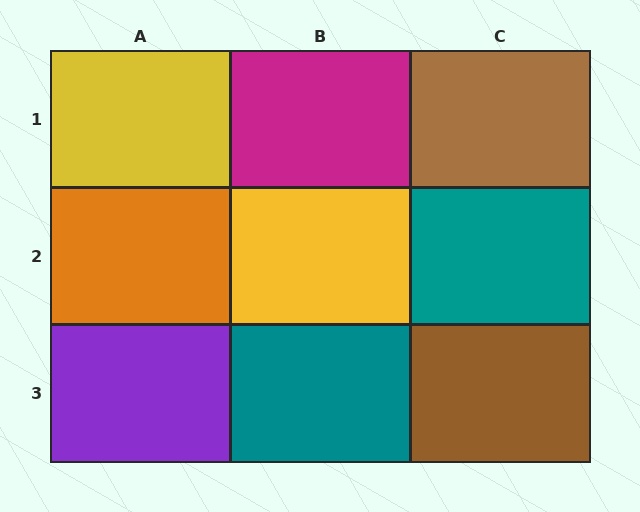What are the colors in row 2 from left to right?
Orange, yellow, teal.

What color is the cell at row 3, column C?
Brown.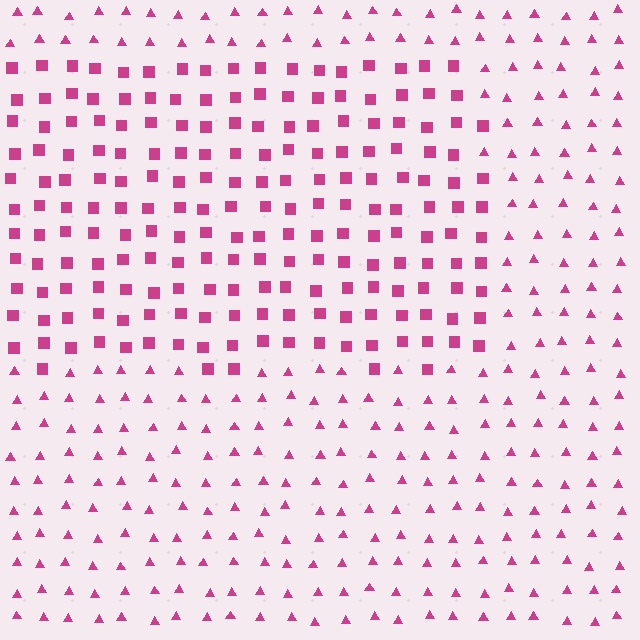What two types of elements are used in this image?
The image uses squares inside the rectangle region and triangles outside it.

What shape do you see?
I see a rectangle.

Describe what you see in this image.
The image is filled with small magenta elements arranged in a uniform grid. A rectangle-shaped region contains squares, while the surrounding area contains triangles. The boundary is defined purely by the change in element shape.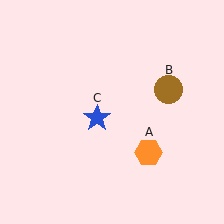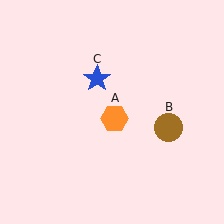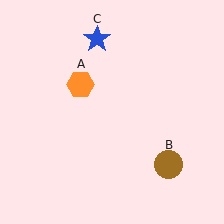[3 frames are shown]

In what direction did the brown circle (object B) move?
The brown circle (object B) moved down.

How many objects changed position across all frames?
3 objects changed position: orange hexagon (object A), brown circle (object B), blue star (object C).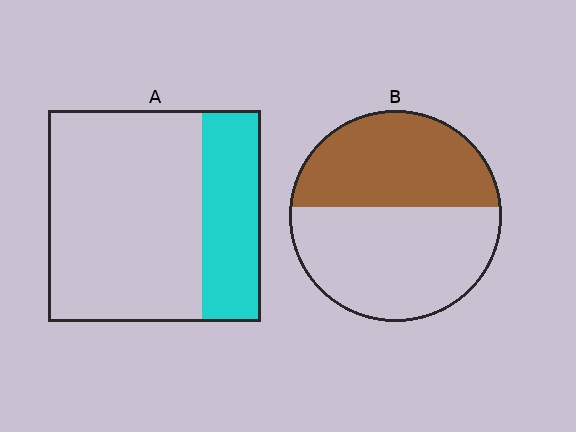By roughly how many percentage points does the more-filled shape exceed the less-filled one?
By roughly 15 percentage points (B over A).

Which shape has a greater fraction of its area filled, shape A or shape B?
Shape B.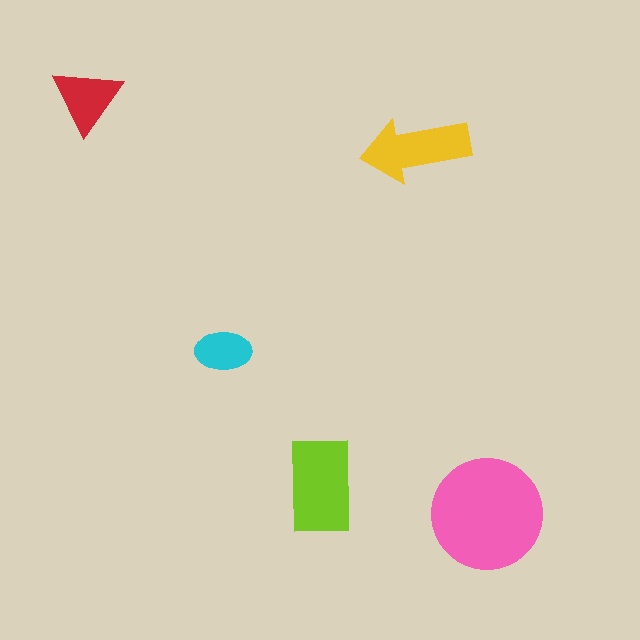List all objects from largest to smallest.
The pink circle, the lime rectangle, the yellow arrow, the red triangle, the cyan ellipse.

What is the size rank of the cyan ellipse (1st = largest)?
5th.